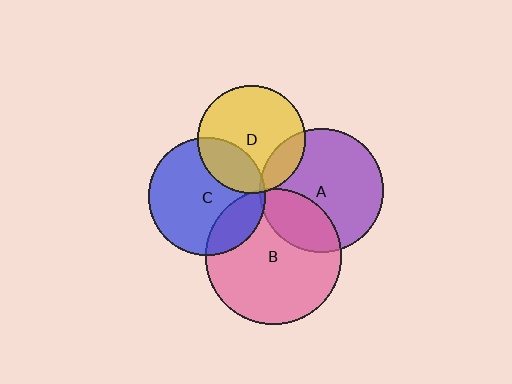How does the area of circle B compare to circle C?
Approximately 1.3 times.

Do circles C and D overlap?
Yes.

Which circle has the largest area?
Circle B (pink).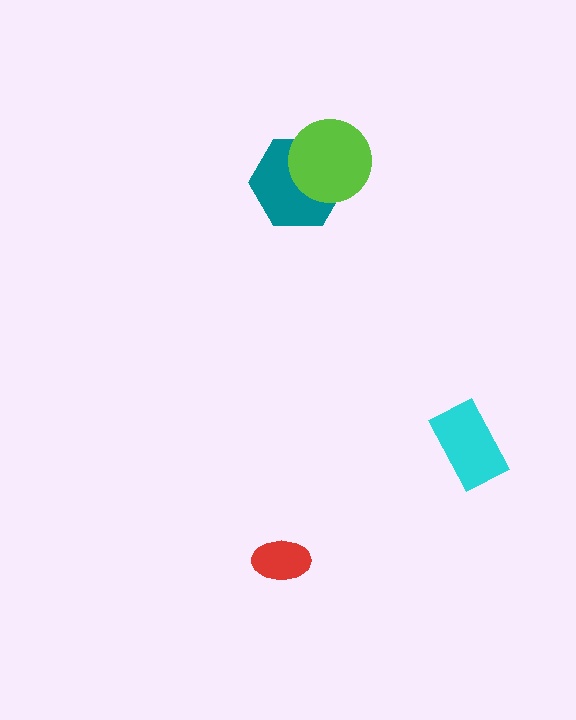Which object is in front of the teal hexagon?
The lime circle is in front of the teal hexagon.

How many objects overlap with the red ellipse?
0 objects overlap with the red ellipse.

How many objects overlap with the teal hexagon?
1 object overlaps with the teal hexagon.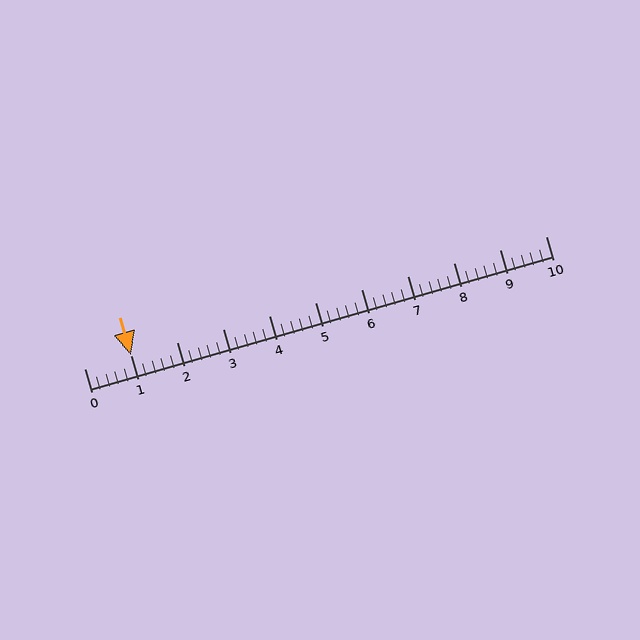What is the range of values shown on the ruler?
The ruler shows values from 0 to 10.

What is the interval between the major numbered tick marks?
The major tick marks are spaced 1 units apart.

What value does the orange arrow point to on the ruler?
The orange arrow points to approximately 1.0.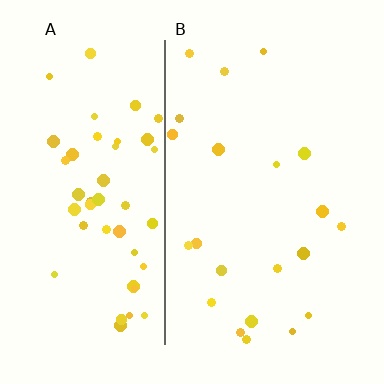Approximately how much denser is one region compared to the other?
Approximately 2.3× — region A over region B.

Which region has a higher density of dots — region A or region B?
A (the left).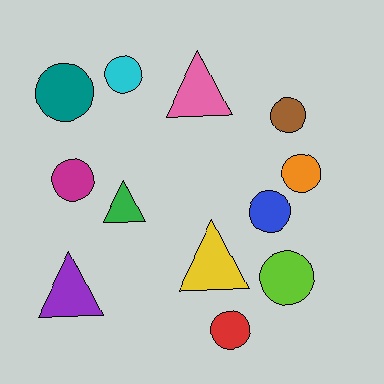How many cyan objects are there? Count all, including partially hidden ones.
There is 1 cyan object.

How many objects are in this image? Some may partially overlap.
There are 12 objects.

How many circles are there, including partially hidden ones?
There are 8 circles.